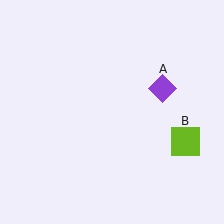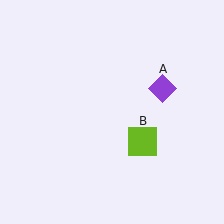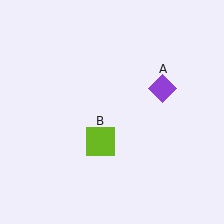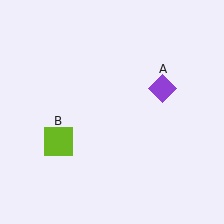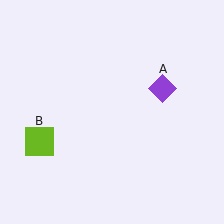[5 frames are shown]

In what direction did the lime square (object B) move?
The lime square (object B) moved left.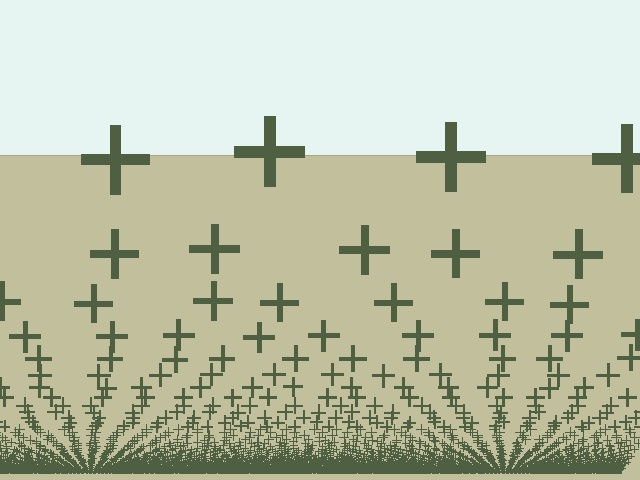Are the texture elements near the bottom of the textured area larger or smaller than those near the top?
Smaller. The gradient is inverted — elements near the bottom are smaller and denser.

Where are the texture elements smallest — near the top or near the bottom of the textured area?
Near the bottom.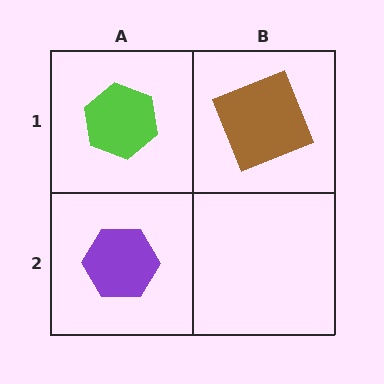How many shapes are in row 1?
2 shapes.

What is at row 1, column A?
A lime hexagon.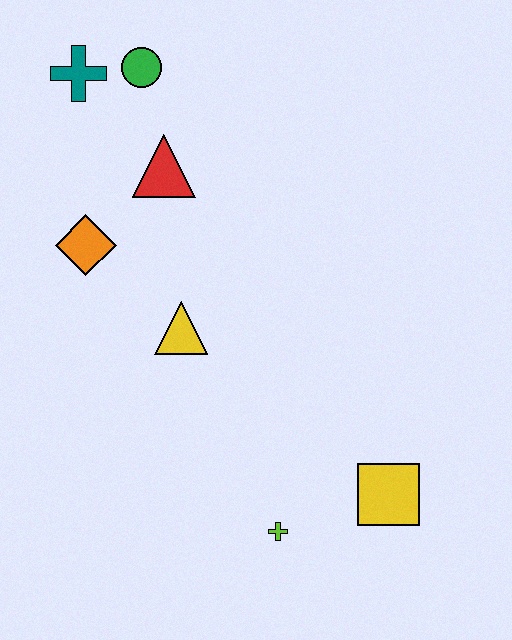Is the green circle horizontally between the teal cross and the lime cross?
Yes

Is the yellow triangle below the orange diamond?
Yes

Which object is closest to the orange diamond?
The red triangle is closest to the orange diamond.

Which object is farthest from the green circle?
The yellow square is farthest from the green circle.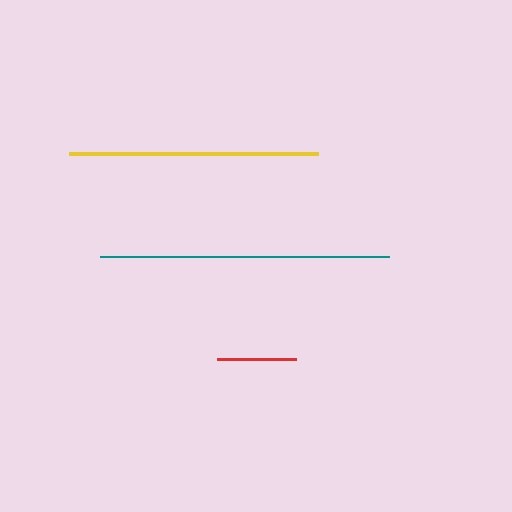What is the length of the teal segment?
The teal segment is approximately 288 pixels long.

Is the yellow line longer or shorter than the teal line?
The teal line is longer than the yellow line.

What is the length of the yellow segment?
The yellow segment is approximately 250 pixels long.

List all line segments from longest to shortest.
From longest to shortest: teal, yellow, red.